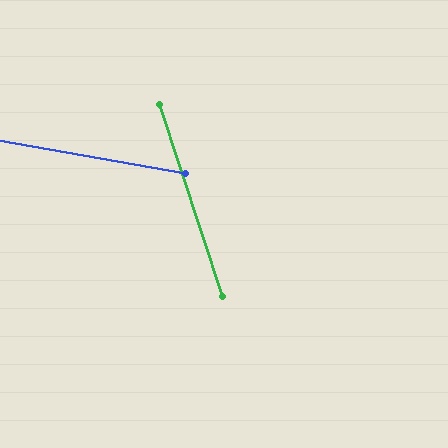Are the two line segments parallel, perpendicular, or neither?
Neither parallel nor perpendicular — they differ by about 62°.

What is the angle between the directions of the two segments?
Approximately 62 degrees.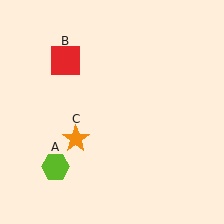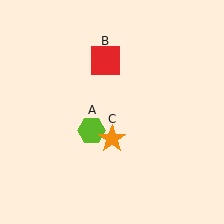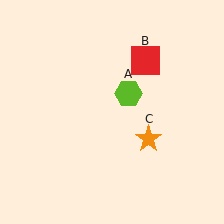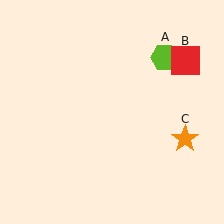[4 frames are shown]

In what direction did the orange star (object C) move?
The orange star (object C) moved right.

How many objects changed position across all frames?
3 objects changed position: lime hexagon (object A), red square (object B), orange star (object C).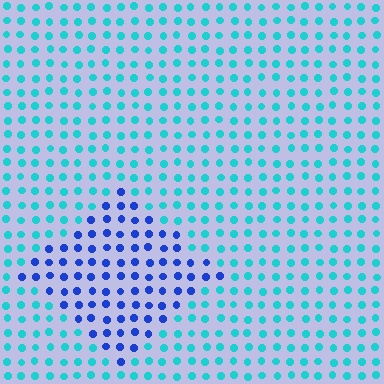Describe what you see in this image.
The image is filled with small cyan elements in a uniform arrangement. A diamond-shaped region is visible where the elements are tinted to a slightly different hue, forming a subtle color boundary.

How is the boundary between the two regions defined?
The boundary is defined purely by a slight shift in hue (about 49 degrees). Spacing, size, and orientation are identical on both sides.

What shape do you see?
I see a diamond.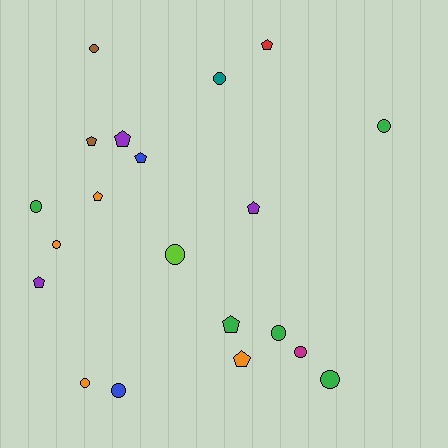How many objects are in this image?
There are 20 objects.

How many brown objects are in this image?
There are 2 brown objects.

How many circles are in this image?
There are 11 circles.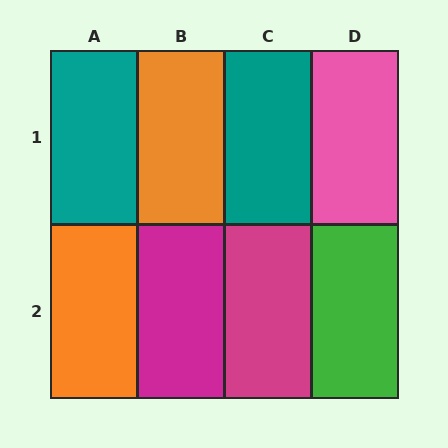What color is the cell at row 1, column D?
Pink.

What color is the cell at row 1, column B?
Orange.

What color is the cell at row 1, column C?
Teal.